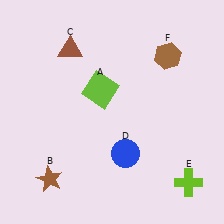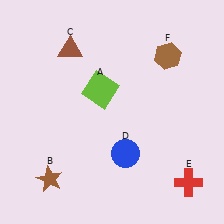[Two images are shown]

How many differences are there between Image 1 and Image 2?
There is 1 difference between the two images.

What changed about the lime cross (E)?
In Image 1, E is lime. In Image 2, it changed to red.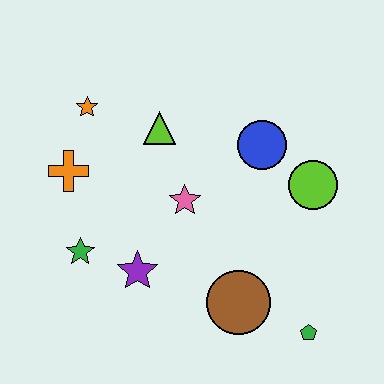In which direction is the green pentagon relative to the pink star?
The green pentagon is below the pink star.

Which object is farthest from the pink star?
The green pentagon is farthest from the pink star.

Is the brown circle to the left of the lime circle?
Yes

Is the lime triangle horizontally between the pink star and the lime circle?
No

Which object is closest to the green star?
The purple star is closest to the green star.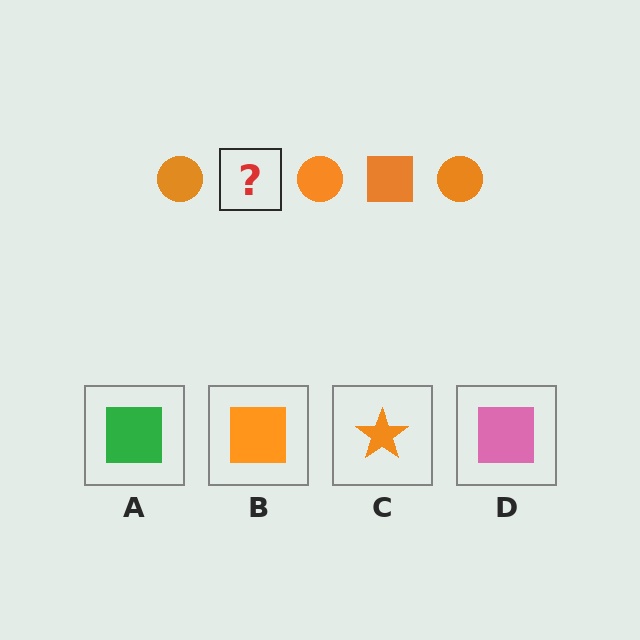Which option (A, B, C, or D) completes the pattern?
B.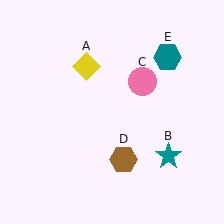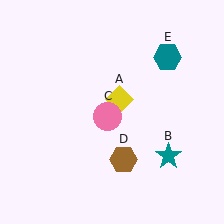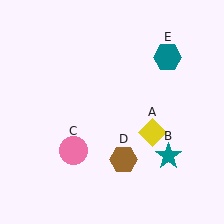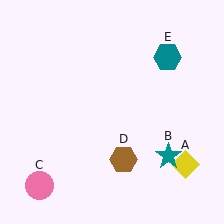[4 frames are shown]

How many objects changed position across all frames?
2 objects changed position: yellow diamond (object A), pink circle (object C).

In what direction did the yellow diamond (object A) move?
The yellow diamond (object A) moved down and to the right.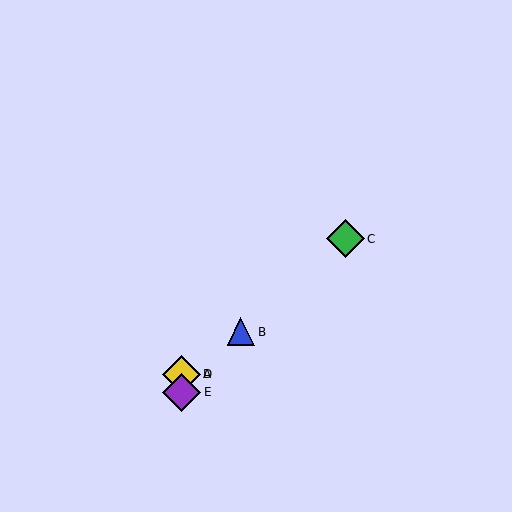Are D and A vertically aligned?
Yes, both are at x≈182.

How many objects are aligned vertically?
3 objects (A, D, E) are aligned vertically.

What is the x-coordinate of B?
Object B is at x≈241.